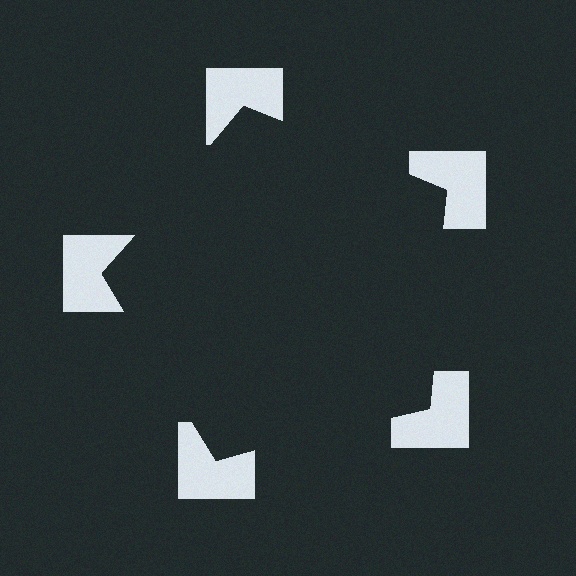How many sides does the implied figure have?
5 sides.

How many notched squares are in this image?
There are 5 — one at each vertex of the illusory pentagon.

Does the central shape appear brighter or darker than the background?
It typically appears slightly darker than the background, even though no actual brightness change is drawn.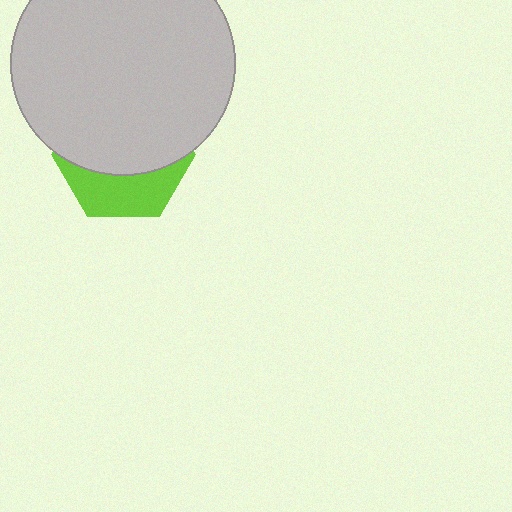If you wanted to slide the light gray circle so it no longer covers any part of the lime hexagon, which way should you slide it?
Slide it up — that is the most direct way to separate the two shapes.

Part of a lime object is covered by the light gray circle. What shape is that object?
It is a hexagon.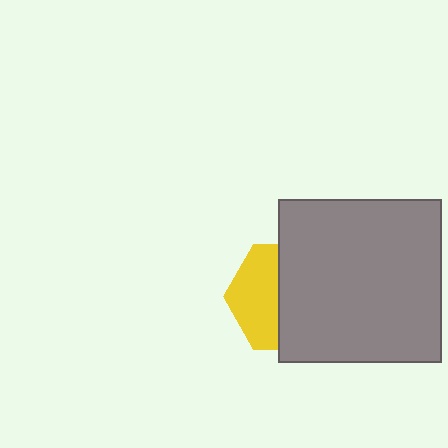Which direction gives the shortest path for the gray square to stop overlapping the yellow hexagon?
Moving right gives the shortest separation.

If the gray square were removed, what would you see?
You would see the complete yellow hexagon.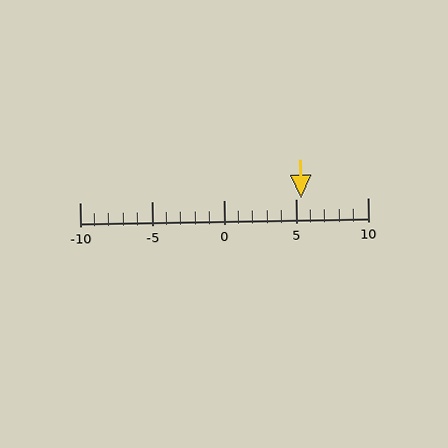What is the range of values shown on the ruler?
The ruler shows values from -10 to 10.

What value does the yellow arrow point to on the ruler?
The yellow arrow points to approximately 5.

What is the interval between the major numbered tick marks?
The major tick marks are spaced 5 units apart.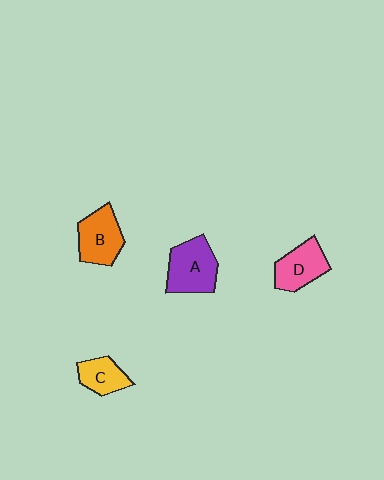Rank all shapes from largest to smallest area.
From largest to smallest: A (purple), B (orange), D (pink), C (yellow).